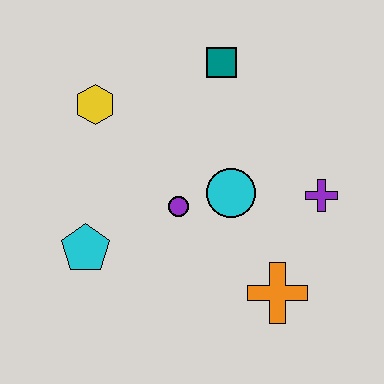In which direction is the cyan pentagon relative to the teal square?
The cyan pentagon is below the teal square.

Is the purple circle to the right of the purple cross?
No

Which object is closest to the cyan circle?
The purple circle is closest to the cyan circle.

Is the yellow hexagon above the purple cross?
Yes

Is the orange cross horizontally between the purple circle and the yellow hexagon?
No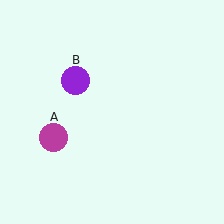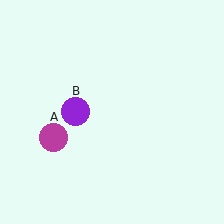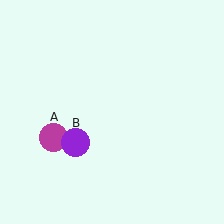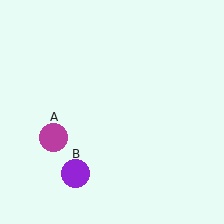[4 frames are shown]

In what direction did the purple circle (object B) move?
The purple circle (object B) moved down.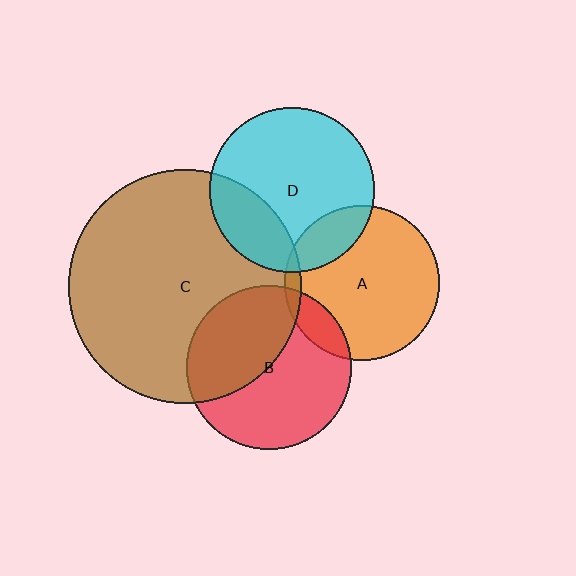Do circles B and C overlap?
Yes.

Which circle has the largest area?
Circle C (brown).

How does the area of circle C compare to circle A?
Approximately 2.3 times.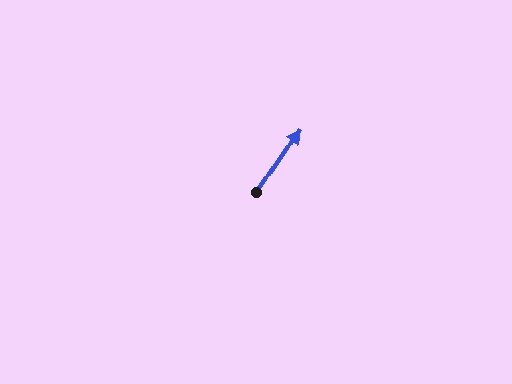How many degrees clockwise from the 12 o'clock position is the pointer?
Approximately 34 degrees.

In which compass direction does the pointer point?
Northeast.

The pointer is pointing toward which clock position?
Roughly 1 o'clock.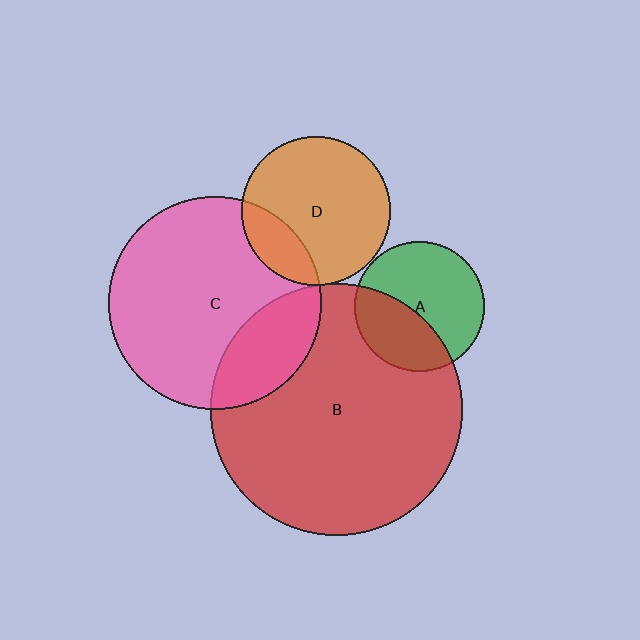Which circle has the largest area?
Circle B (red).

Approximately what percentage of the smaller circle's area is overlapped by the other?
Approximately 40%.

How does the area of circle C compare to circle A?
Approximately 2.7 times.